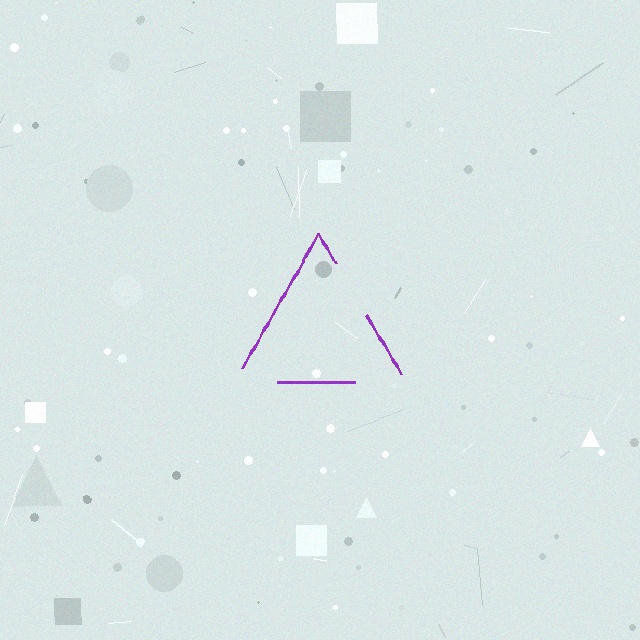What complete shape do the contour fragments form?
The contour fragments form a triangle.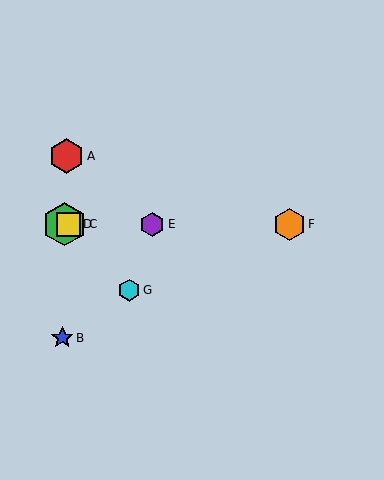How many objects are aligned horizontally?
4 objects (C, D, E, F) are aligned horizontally.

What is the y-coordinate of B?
Object B is at y≈338.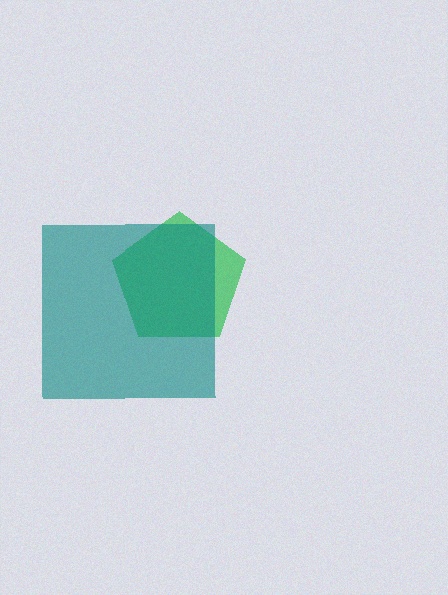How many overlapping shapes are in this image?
There are 2 overlapping shapes in the image.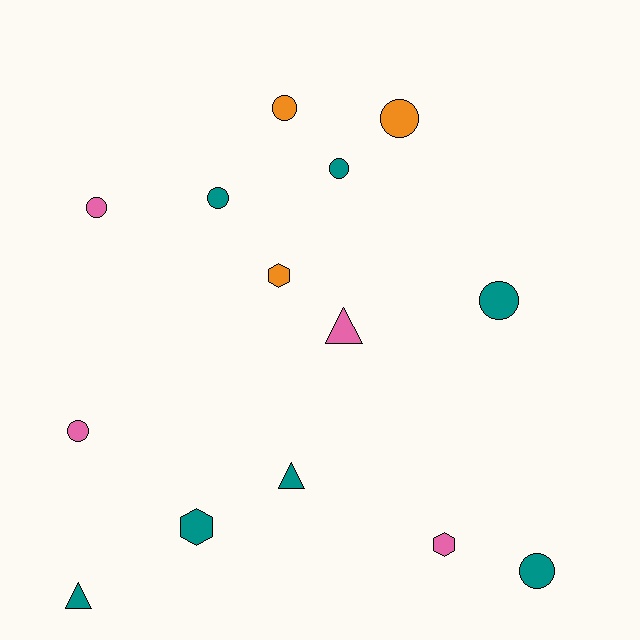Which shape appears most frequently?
Circle, with 8 objects.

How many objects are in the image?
There are 14 objects.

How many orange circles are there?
There are 2 orange circles.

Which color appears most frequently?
Teal, with 7 objects.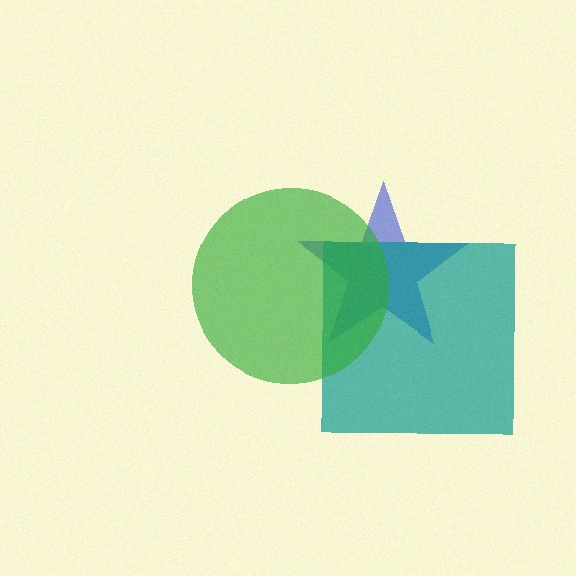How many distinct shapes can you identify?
There are 3 distinct shapes: a blue star, a teal square, a green circle.